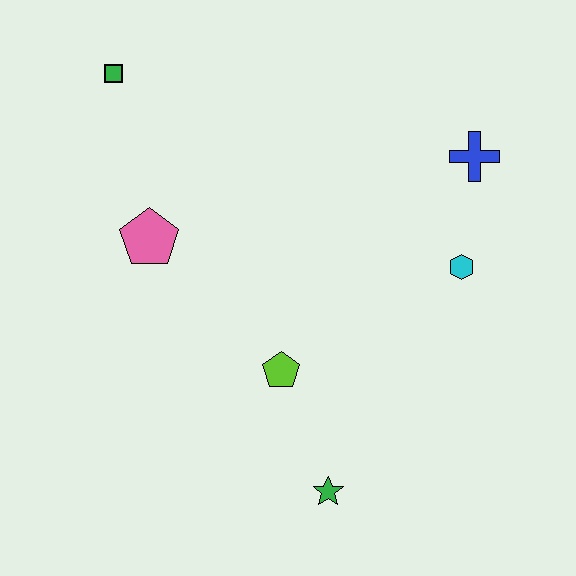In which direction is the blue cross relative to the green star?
The blue cross is above the green star.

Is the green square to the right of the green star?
No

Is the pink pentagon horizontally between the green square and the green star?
Yes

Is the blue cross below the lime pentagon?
No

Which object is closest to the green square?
The pink pentagon is closest to the green square.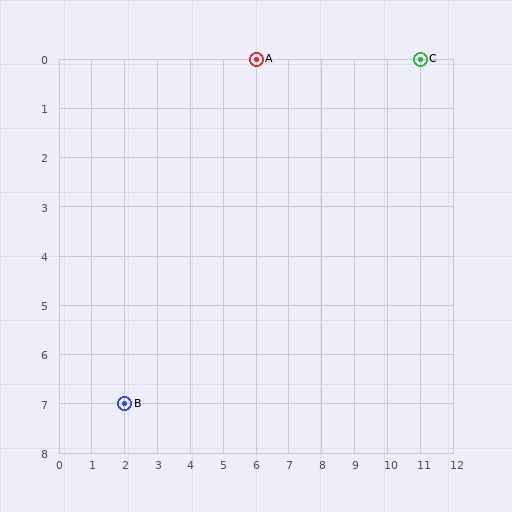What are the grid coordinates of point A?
Point A is at grid coordinates (6, 0).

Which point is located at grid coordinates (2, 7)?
Point B is at (2, 7).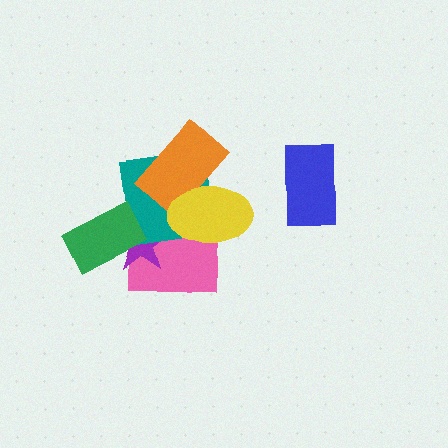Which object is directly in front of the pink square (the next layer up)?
The purple star is directly in front of the pink square.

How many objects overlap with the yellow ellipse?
3 objects overlap with the yellow ellipse.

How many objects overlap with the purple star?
3 objects overlap with the purple star.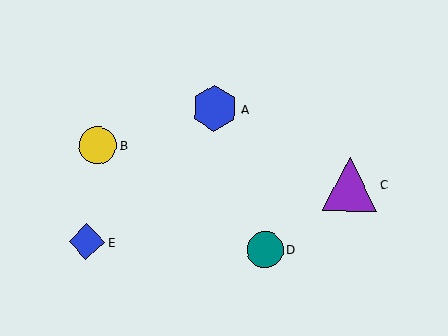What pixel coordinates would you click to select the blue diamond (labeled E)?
Click at (87, 242) to select the blue diamond E.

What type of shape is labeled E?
Shape E is a blue diamond.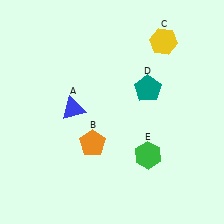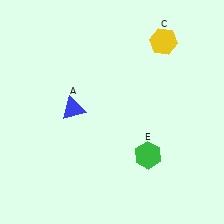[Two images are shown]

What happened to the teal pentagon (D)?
The teal pentagon (D) was removed in Image 2. It was in the top-right area of Image 1.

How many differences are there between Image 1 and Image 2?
There are 2 differences between the two images.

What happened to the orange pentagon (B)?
The orange pentagon (B) was removed in Image 2. It was in the bottom-left area of Image 1.